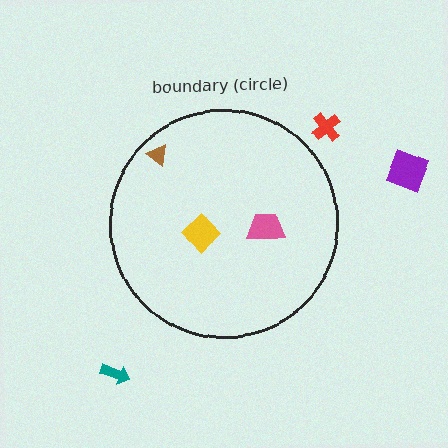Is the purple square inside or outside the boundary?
Outside.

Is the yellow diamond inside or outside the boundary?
Inside.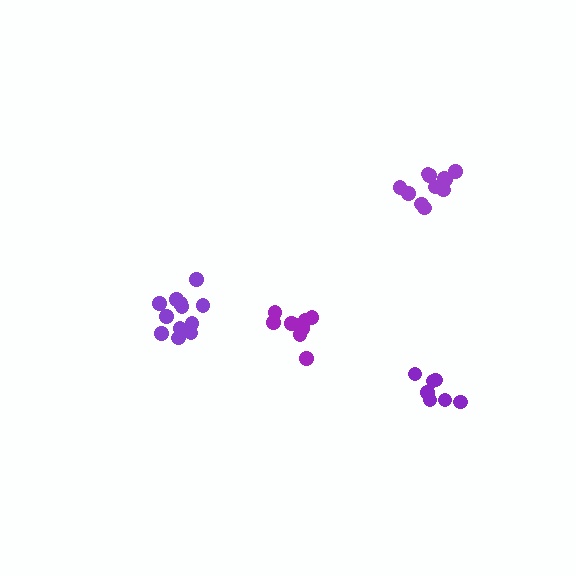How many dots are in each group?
Group 1: 13 dots, Group 2: 11 dots, Group 3: 7 dots, Group 4: 10 dots (41 total).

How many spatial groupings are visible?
There are 4 spatial groupings.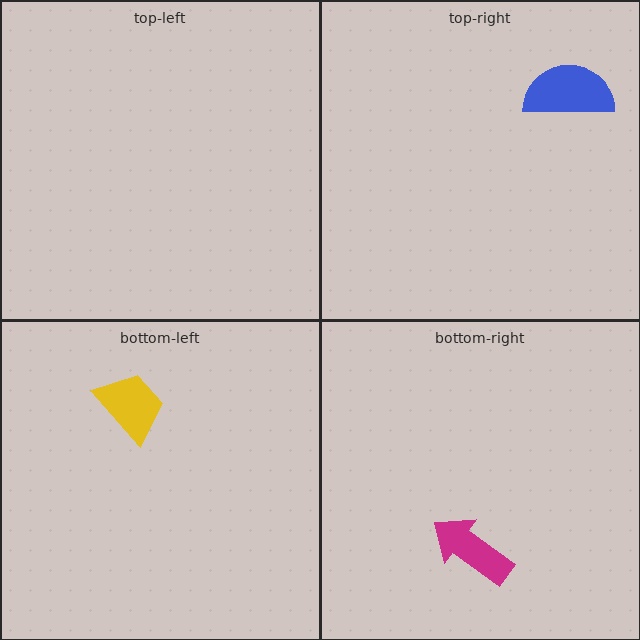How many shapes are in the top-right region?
1.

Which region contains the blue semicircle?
The top-right region.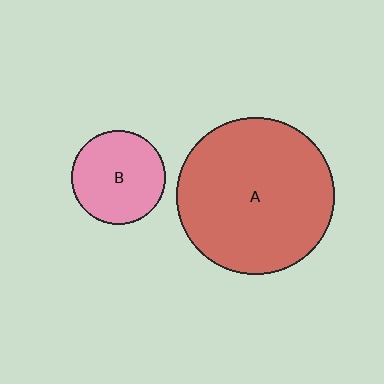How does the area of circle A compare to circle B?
Approximately 2.8 times.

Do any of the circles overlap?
No, none of the circles overlap.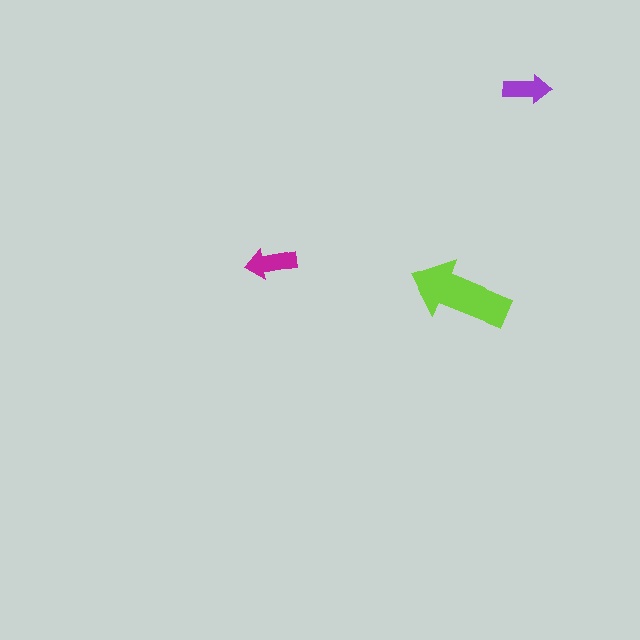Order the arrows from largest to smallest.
the lime one, the magenta one, the purple one.